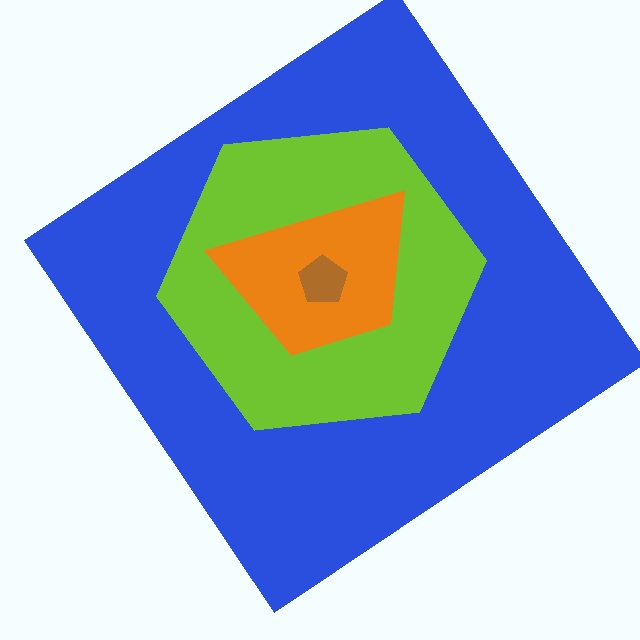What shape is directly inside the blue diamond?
The lime hexagon.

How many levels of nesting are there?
4.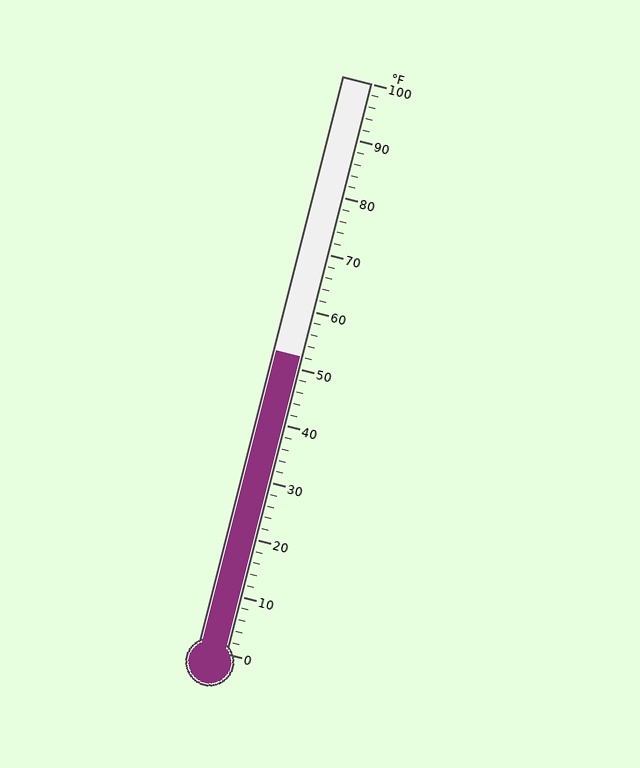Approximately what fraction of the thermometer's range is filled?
The thermometer is filled to approximately 50% of its range.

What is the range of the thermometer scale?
The thermometer scale ranges from 0°F to 100°F.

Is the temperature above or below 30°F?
The temperature is above 30°F.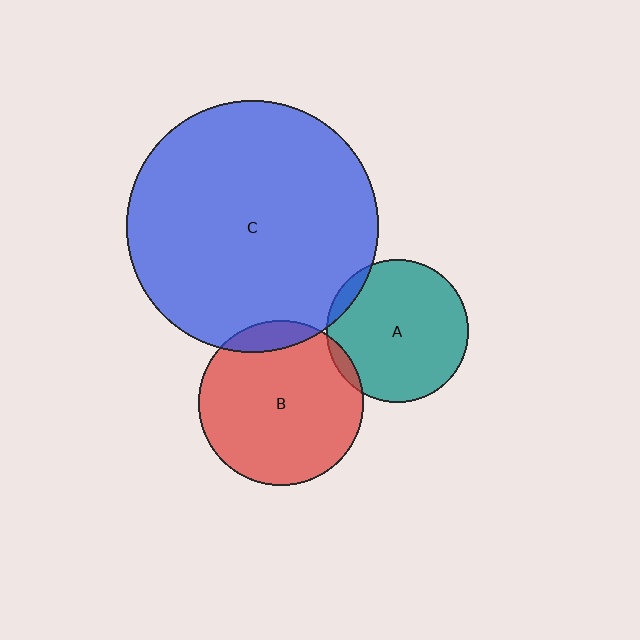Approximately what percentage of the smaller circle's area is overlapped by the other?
Approximately 10%.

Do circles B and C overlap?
Yes.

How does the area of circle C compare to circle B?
Approximately 2.3 times.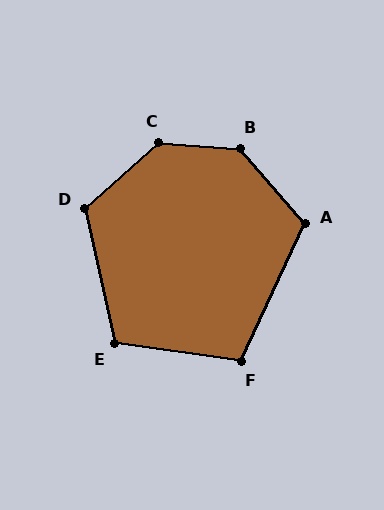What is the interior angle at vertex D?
Approximately 119 degrees (obtuse).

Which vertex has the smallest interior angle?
F, at approximately 107 degrees.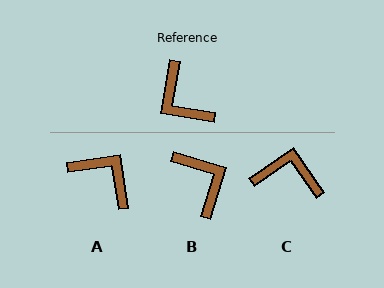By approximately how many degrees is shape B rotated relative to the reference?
Approximately 173 degrees counter-clockwise.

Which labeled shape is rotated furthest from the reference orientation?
B, about 173 degrees away.